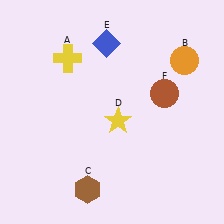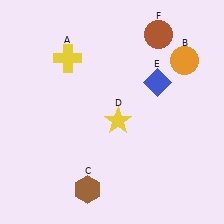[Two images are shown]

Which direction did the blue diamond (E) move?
The blue diamond (E) moved right.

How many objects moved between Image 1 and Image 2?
2 objects moved between the two images.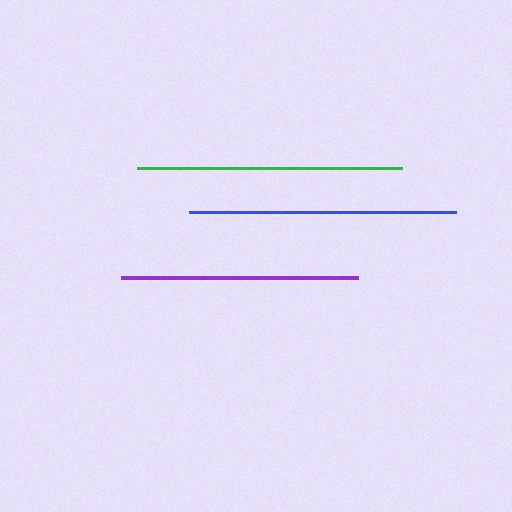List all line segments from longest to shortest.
From longest to shortest: blue, green, purple.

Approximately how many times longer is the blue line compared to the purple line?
The blue line is approximately 1.1 times the length of the purple line.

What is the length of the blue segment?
The blue segment is approximately 267 pixels long.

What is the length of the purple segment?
The purple segment is approximately 238 pixels long.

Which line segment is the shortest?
The purple line is the shortest at approximately 238 pixels.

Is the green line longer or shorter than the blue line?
The blue line is longer than the green line.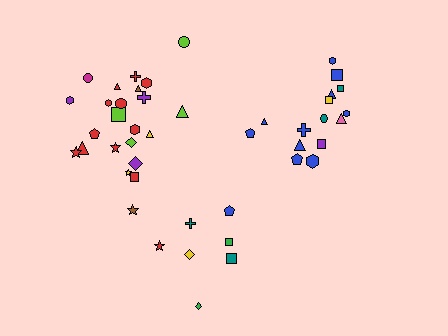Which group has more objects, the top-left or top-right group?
The top-left group.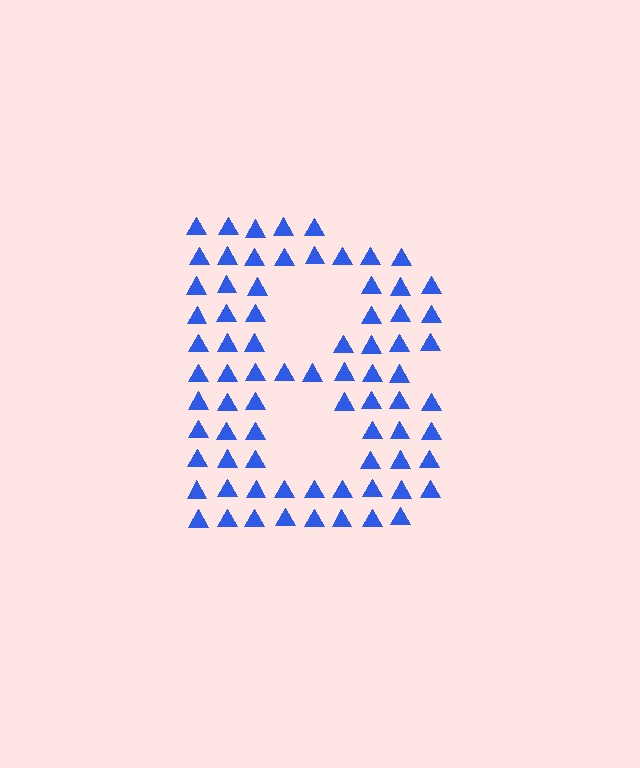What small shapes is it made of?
It is made of small triangles.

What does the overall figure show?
The overall figure shows the letter B.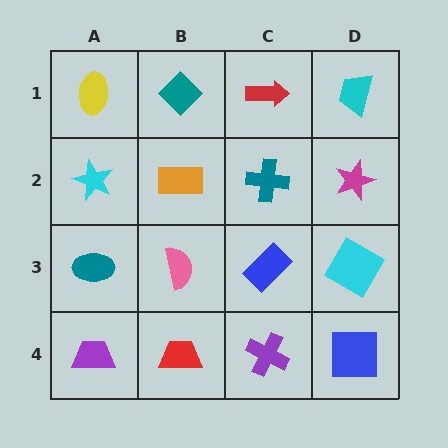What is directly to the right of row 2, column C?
A magenta star.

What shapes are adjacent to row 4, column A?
A teal ellipse (row 3, column A), a red trapezoid (row 4, column B).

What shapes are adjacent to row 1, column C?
A teal cross (row 2, column C), a teal diamond (row 1, column B), a cyan trapezoid (row 1, column D).